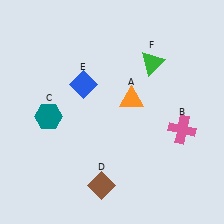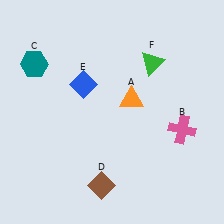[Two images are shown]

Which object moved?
The teal hexagon (C) moved up.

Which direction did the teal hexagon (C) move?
The teal hexagon (C) moved up.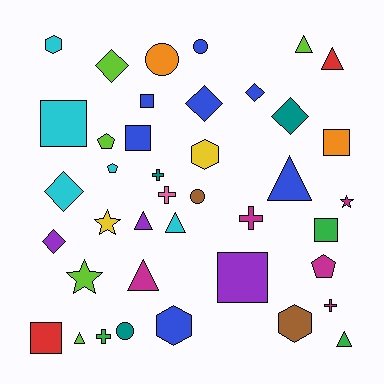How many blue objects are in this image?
There are 7 blue objects.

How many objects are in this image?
There are 40 objects.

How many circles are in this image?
There are 4 circles.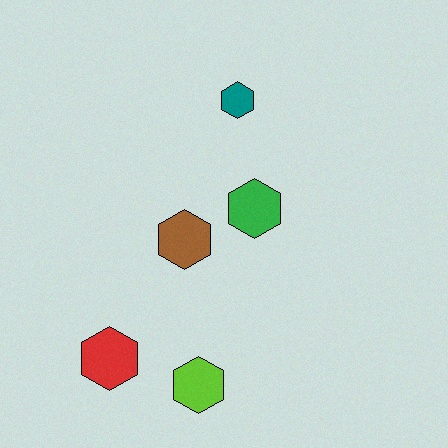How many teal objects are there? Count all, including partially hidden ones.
There is 1 teal object.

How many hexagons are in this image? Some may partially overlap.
There are 5 hexagons.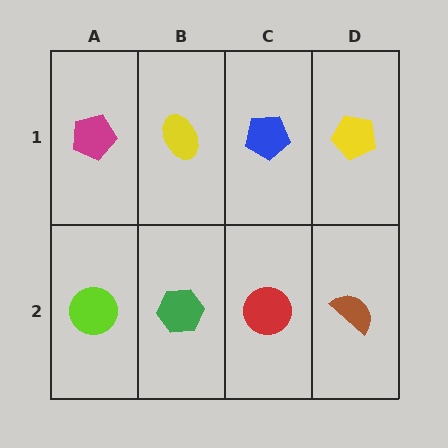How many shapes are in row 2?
4 shapes.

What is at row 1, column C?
A blue pentagon.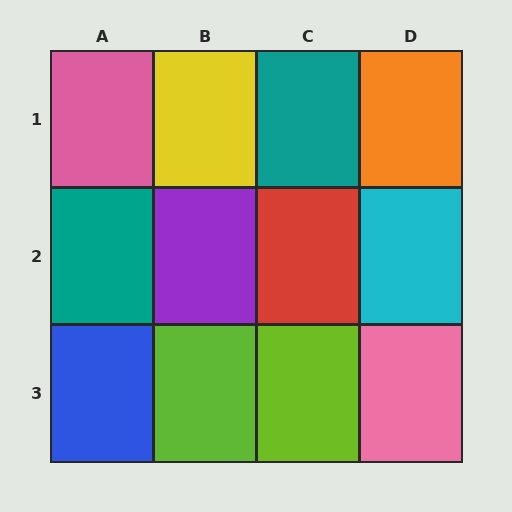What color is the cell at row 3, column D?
Pink.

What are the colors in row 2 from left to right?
Teal, purple, red, cyan.